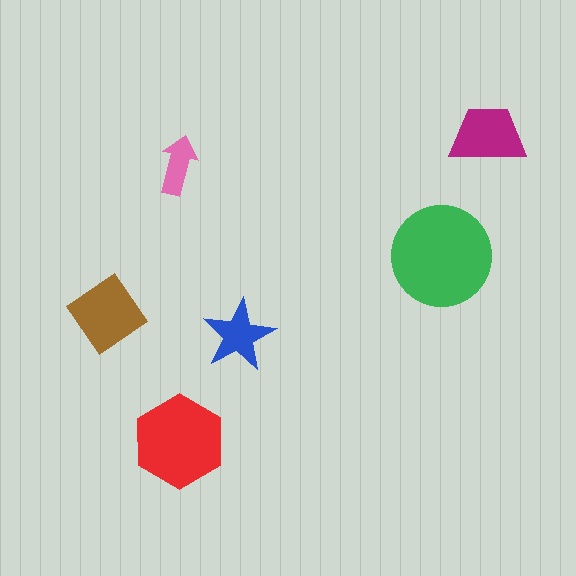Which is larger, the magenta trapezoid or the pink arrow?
The magenta trapezoid.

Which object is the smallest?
The pink arrow.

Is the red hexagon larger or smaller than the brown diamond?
Larger.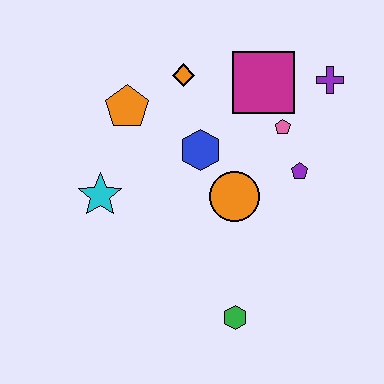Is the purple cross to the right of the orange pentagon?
Yes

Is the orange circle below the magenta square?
Yes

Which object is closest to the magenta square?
The pink pentagon is closest to the magenta square.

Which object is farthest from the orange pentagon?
The green hexagon is farthest from the orange pentagon.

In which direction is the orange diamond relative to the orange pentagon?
The orange diamond is to the right of the orange pentagon.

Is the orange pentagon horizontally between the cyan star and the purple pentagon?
Yes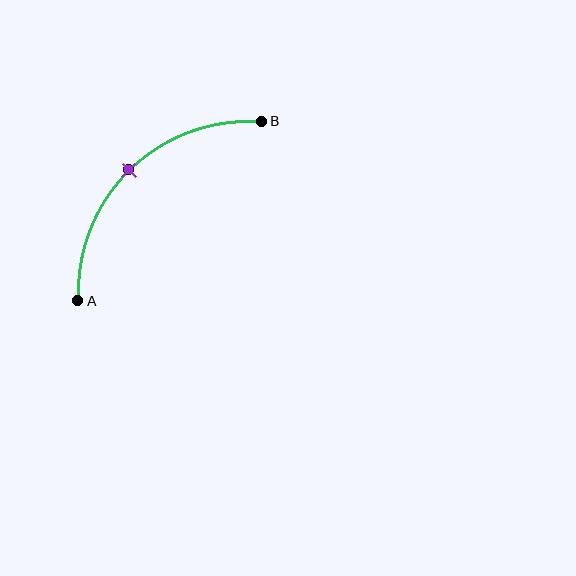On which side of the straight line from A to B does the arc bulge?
The arc bulges above and to the left of the straight line connecting A and B.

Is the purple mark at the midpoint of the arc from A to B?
Yes. The purple mark lies on the arc at equal arc-length from both A and B — it is the arc midpoint.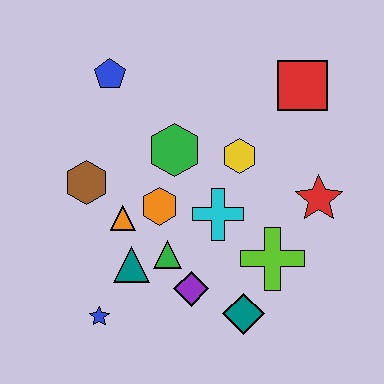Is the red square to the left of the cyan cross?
No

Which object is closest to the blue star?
The teal triangle is closest to the blue star.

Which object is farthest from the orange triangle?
The red square is farthest from the orange triangle.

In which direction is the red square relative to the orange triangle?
The red square is to the right of the orange triangle.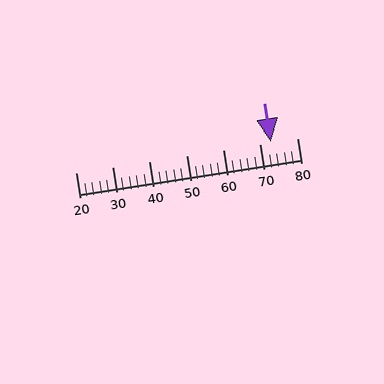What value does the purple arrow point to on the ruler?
The purple arrow points to approximately 73.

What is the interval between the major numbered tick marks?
The major tick marks are spaced 10 units apart.